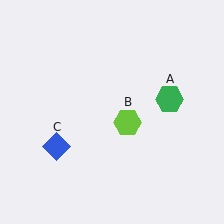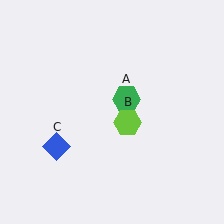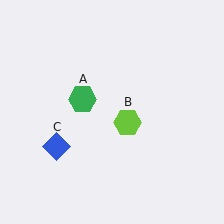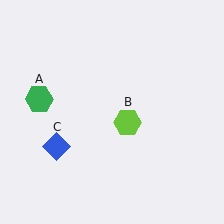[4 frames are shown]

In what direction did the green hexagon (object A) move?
The green hexagon (object A) moved left.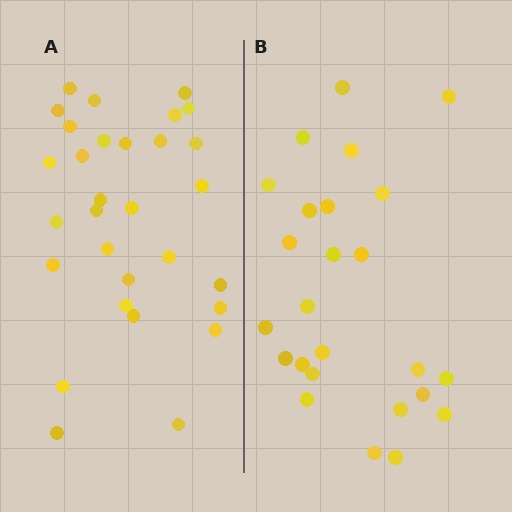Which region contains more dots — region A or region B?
Region A (the left region) has more dots.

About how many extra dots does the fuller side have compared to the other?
Region A has about 5 more dots than region B.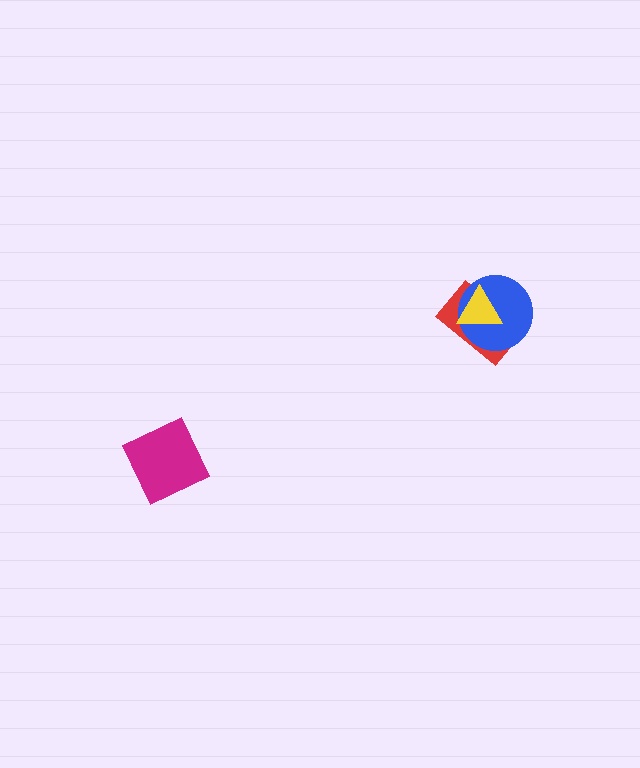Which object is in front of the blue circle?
The yellow triangle is in front of the blue circle.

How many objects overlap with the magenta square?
0 objects overlap with the magenta square.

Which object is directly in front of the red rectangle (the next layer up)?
The blue circle is directly in front of the red rectangle.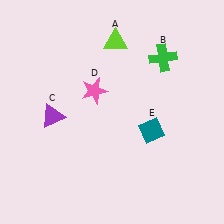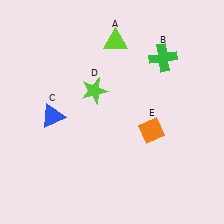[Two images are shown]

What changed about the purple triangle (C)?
In Image 1, C is purple. In Image 2, it changed to blue.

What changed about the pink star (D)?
In Image 1, D is pink. In Image 2, it changed to lime.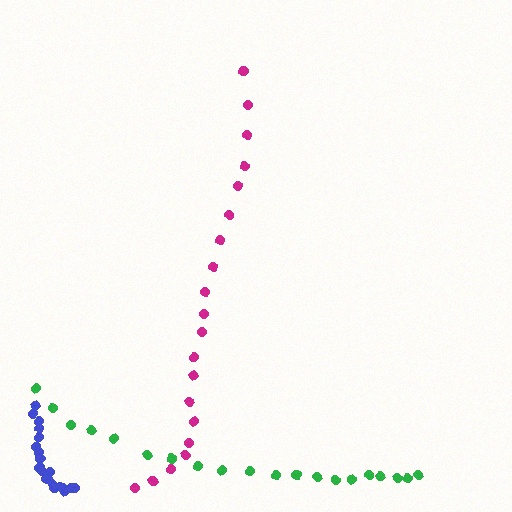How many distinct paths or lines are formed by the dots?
There are 3 distinct paths.